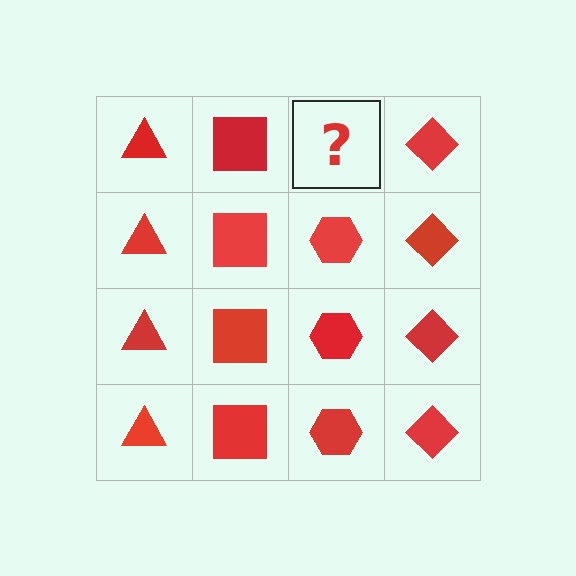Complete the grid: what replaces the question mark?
The question mark should be replaced with a red hexagon.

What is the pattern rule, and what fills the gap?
The rule is that each column has a consistent shape. The gap should be filled with a red hexagon.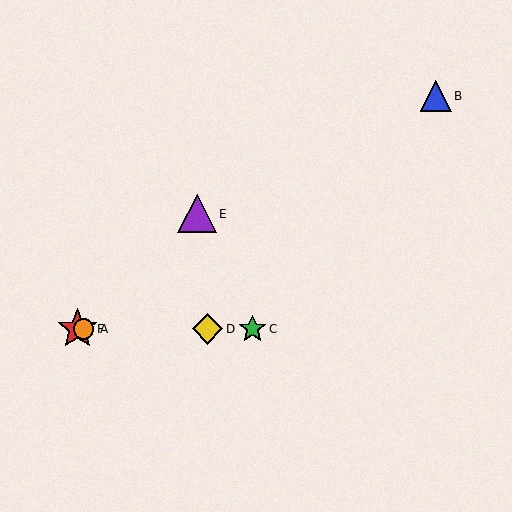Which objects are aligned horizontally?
Objects A, C, D, F are aligned horizontally.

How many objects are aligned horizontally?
4 objects (A, C, D, F) are aligned horizontally.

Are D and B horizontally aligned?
No, D is at y≈329 and B is at y≈96.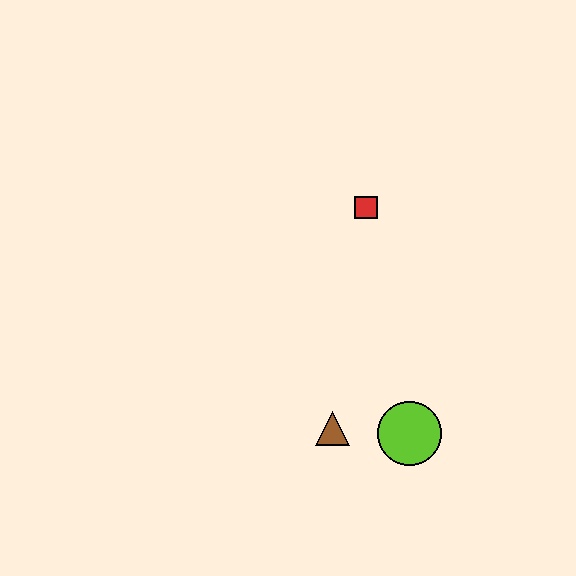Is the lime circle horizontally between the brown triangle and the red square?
No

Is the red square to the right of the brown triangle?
Yes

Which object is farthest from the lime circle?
The red square is farthest from the lime circle.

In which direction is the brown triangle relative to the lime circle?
The brown triangle is to the left of the lime circle.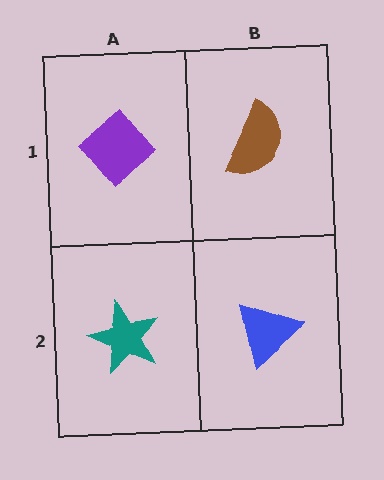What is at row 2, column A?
A teal star.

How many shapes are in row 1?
2 shapes.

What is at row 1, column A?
A purple diamond.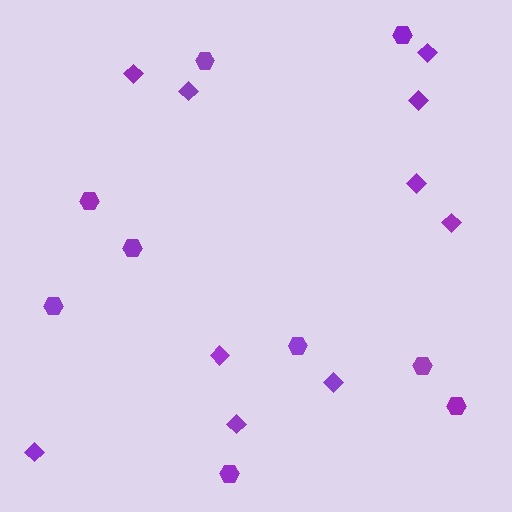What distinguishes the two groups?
There are 2 groups: one group of diamonds (10) and one group of hexagons (9).